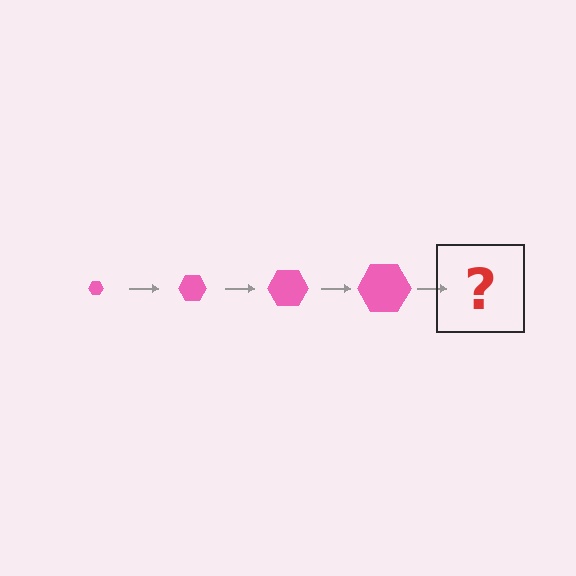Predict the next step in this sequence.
The next step is a pink hexagon, larger than the previous one.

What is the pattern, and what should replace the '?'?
The pattern is that the hexagon gets progressively larger each step. The '?' should be a pink hexagon, larger than the previous one.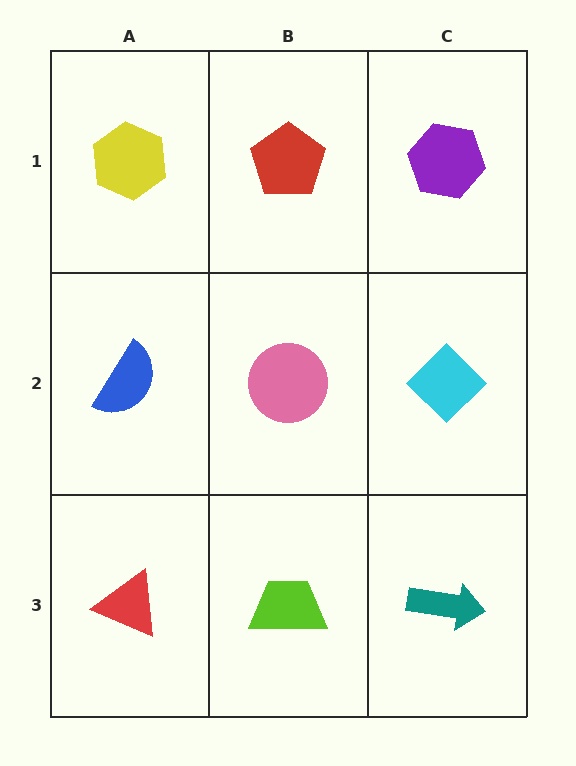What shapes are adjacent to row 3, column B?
A pink circle (row 2, column B), a red triangle (row 3, column A), a teal arrow (row 3, column C).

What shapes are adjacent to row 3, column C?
A cyan diamond (row 2, column C), a lime trapezoid (row 3, column B).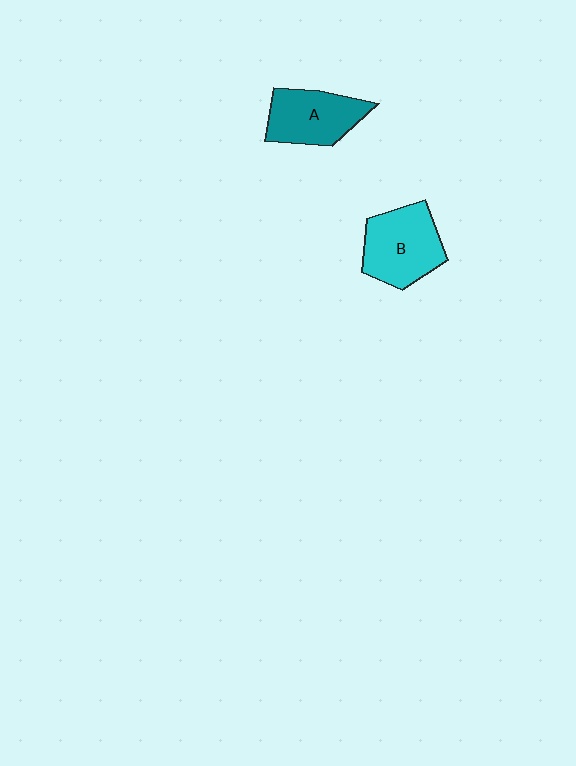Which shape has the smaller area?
Shape A (teal).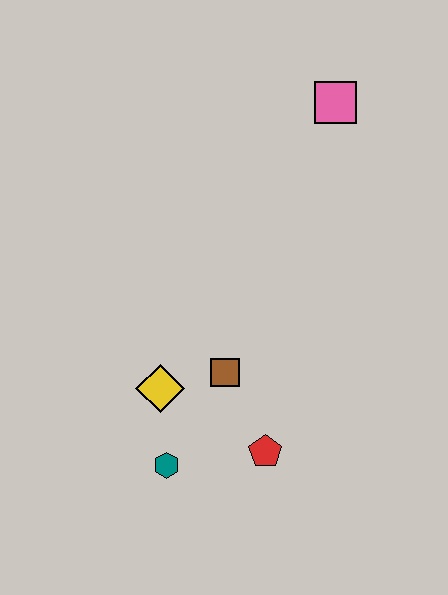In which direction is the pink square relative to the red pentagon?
The pink square is above the red pentagon.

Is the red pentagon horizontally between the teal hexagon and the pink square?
Yes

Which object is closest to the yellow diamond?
The brown square is closest to the yellow diamond.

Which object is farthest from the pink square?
The teal hexagon is farthest from the pink square.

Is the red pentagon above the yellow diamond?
No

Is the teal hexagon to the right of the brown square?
No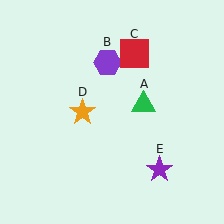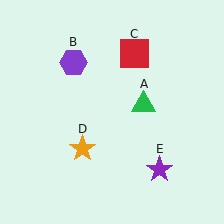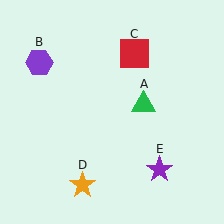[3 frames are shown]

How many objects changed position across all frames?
2 objects changed position: purple hexagon (object B), orange star (object D).